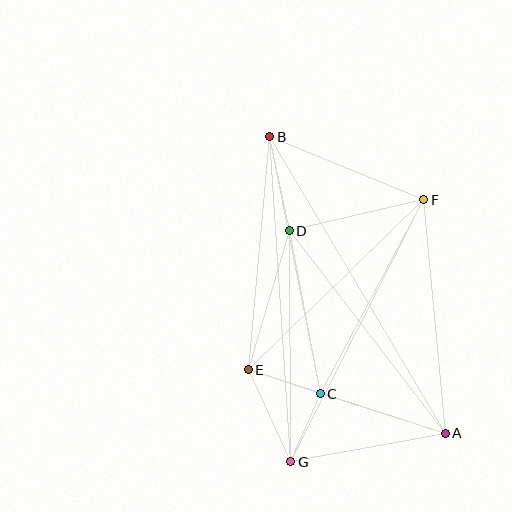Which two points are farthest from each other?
Points A and B are farthest from each other.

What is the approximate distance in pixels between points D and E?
The distance between D and E is approximately 145 pixels.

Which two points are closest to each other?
Points C and G are closest to each other.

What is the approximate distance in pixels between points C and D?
The distance between C and D is approximately 166 pixels.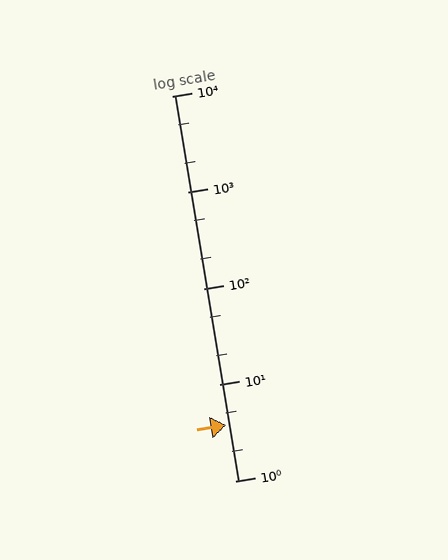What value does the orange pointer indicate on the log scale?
The pointer indicates approximately 3.8.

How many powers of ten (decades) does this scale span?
The scale spans 4 decades, from 1 to 10000.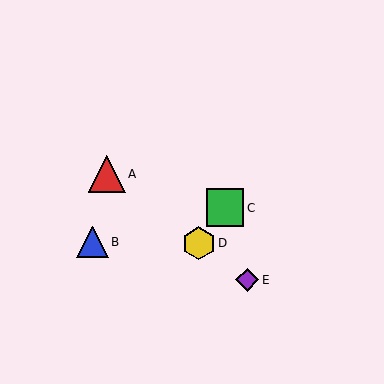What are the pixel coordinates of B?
Object B is at (92, 242).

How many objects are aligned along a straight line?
3 objects (A, D, E) are aligned along a straight line.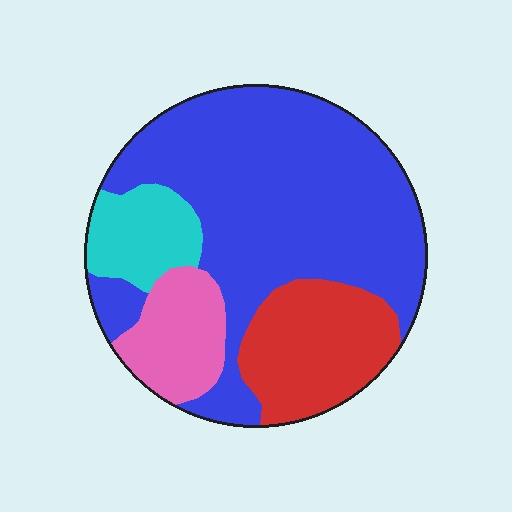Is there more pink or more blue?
Blue.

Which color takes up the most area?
Blue, at roughly 60%.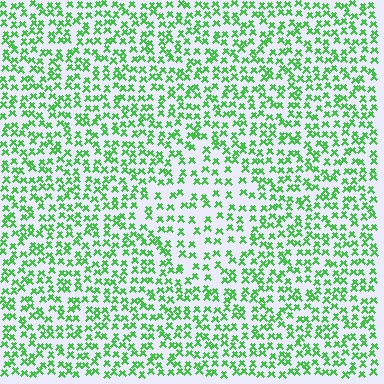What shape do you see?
I see a diamond.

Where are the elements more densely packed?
The elements are more densely packed outside the diamond boundary.